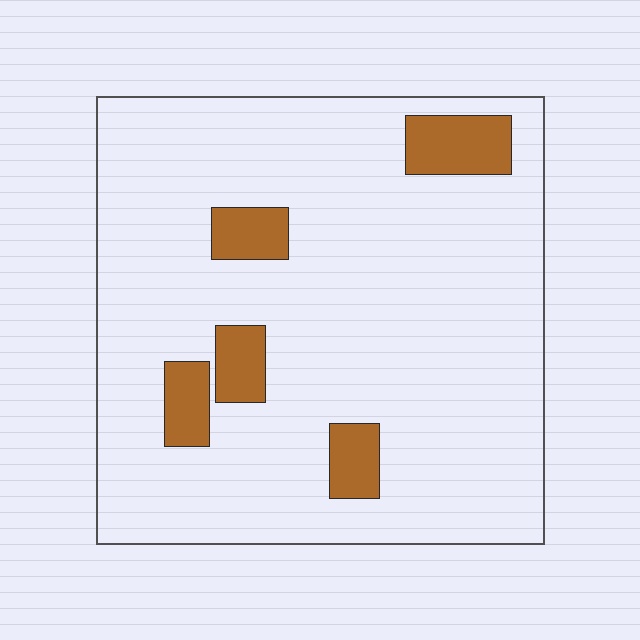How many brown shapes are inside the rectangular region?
5.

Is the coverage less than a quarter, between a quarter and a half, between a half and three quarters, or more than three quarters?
Less than a quarter.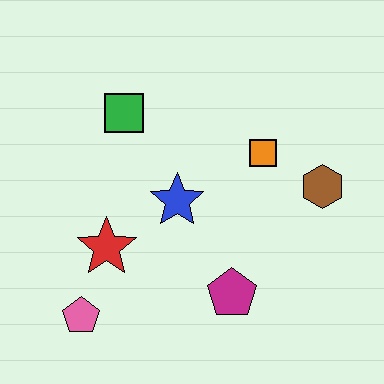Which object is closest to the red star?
The pink pentagon is closest to the red star.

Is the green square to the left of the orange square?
Yes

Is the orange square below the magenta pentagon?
No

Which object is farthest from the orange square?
The pink pentagon is farthest from the orange square.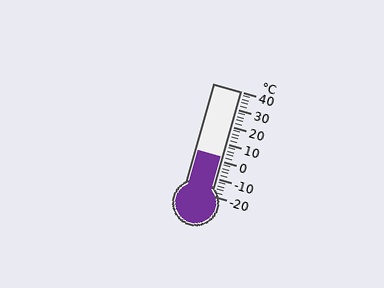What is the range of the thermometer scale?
The thermometer scale ranges from -20°C to 40°C.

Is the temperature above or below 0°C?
The temperature is above 0°C.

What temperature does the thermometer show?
The thermometer shows approximately 2°C.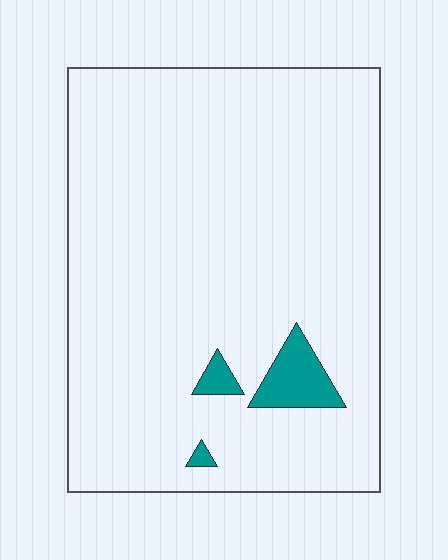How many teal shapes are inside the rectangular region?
3.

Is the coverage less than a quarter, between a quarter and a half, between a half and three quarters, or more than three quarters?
Less than a quarter.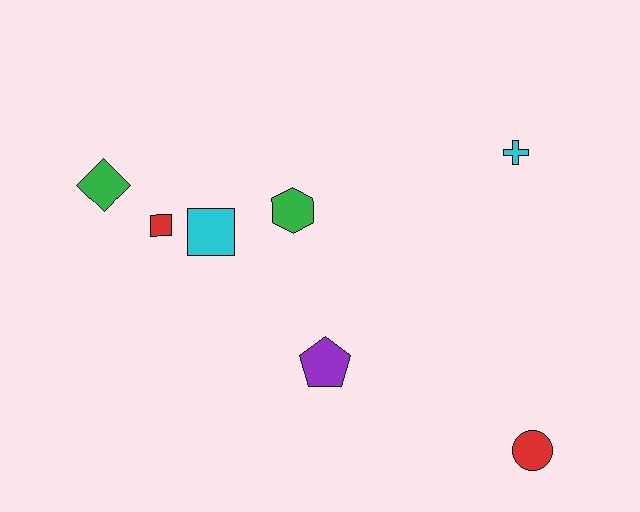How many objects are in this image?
There are 7 objects.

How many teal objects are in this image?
There are no teal objects.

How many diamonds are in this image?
There is 1 diamond.